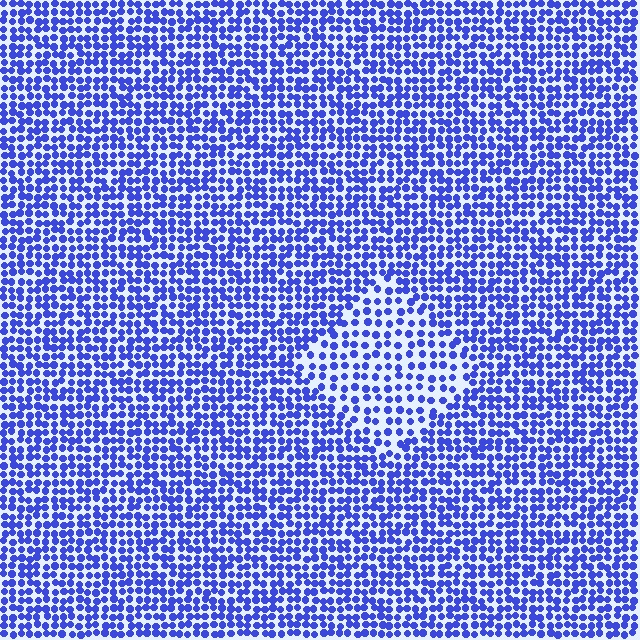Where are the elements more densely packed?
The elements are more densely packed outside the diamond boundary.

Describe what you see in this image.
The image contains small blue elements arranged at two different densities. A diamond-shaped region is visible where the elements are less densely packed than the surrounding area.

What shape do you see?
I see a diamond.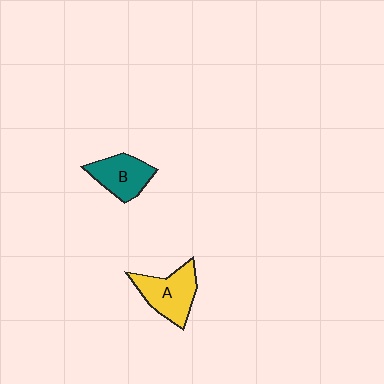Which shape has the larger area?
Shape A (yellow).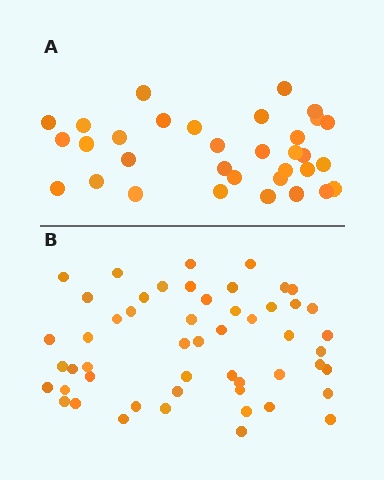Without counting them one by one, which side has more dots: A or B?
Region B (the bottom region) has more dots.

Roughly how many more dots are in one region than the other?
Region B has approximately 20 more dots than region A.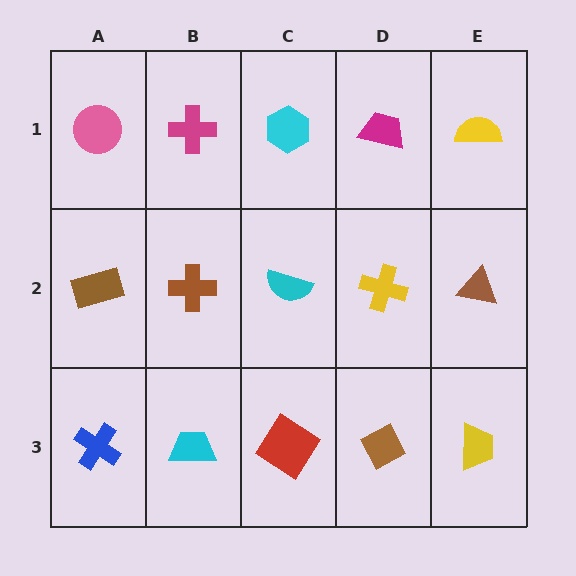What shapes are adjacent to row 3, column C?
A cyan semicircle (row 2, column C), a cyan trapezoid (row 3, column B), a brown diamond (row 3, column D).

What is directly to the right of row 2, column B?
A cyan semicircle.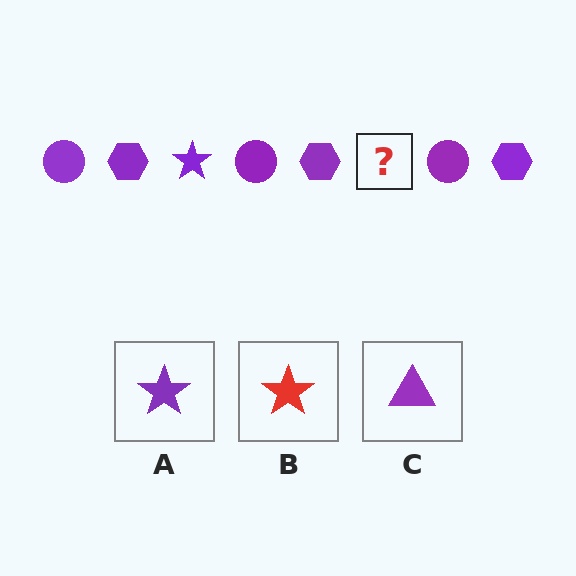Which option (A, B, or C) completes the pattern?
A.